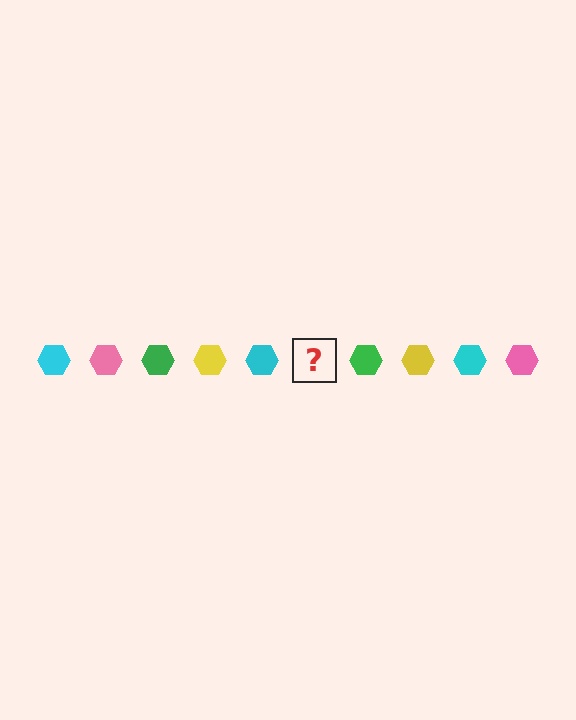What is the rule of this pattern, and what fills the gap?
The rule is that the pattern cycles through cyan, pink, green, yellow hexagons. The gap should be filled with a pink hexagon.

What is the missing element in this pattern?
The missing element is a pink hexagon.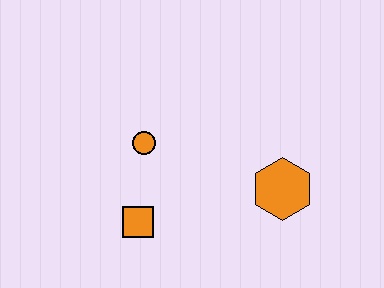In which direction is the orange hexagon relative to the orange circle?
The orange hexagon is to the right of the orange circle.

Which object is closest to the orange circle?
The orange square is closest to the orange circle.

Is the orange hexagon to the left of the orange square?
No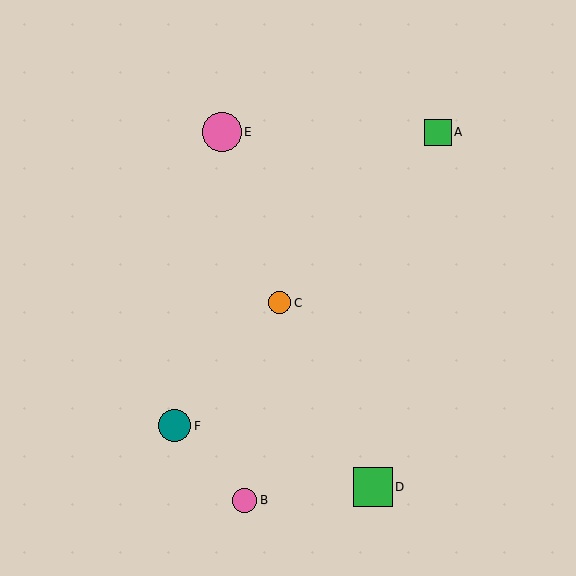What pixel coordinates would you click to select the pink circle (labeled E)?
Click at (222, 132) to select the pink circle E.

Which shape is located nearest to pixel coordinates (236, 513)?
The pink circle (labeled B) at (245, 500) is nearest to that location.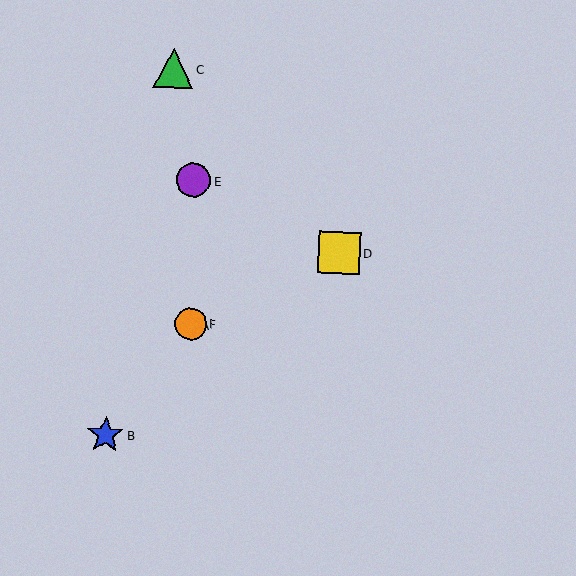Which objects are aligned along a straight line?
Objects A, D, F are aligned along a straight line.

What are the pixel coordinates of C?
Object C is at (174, 69).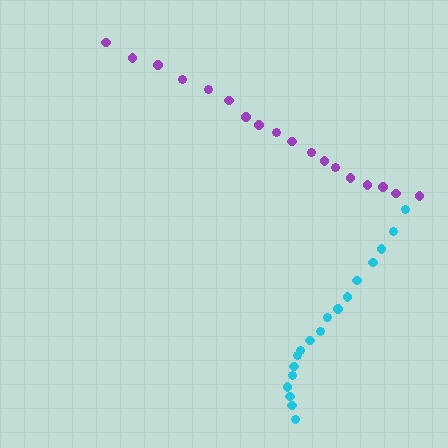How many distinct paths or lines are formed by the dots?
There are 2 distinct paths.